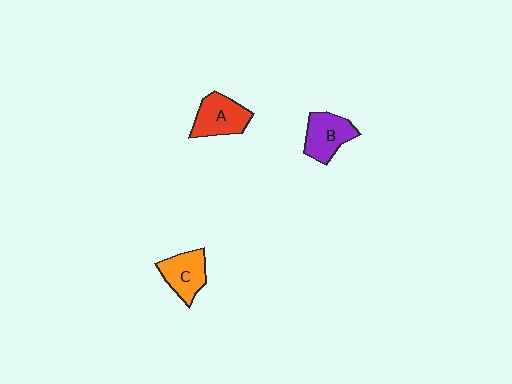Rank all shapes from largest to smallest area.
From largest to smallest: A (red), B (purple), C (orange).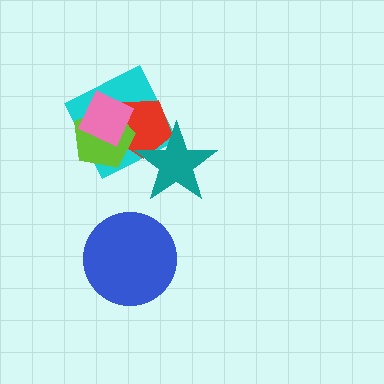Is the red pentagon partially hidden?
Yes, it is partially covered by another shape.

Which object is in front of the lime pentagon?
The pink diamond is in front of the lime pentagon.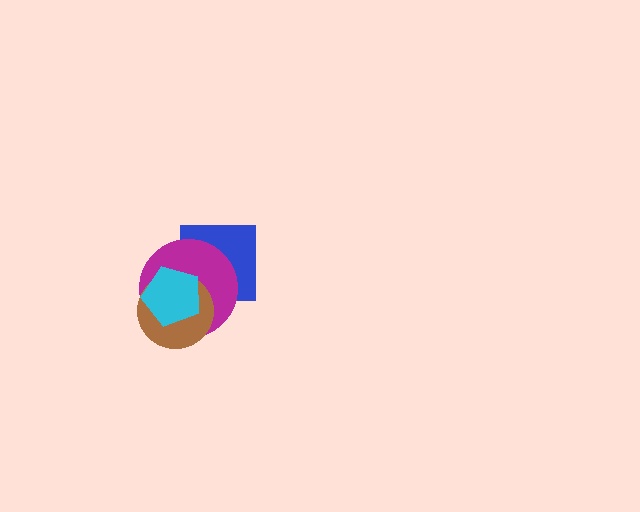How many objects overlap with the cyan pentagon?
3 objects overlap with the cyan pentagon.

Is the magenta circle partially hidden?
Yes, it is partially covered by another shape.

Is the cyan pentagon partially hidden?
No, no other shape covers it.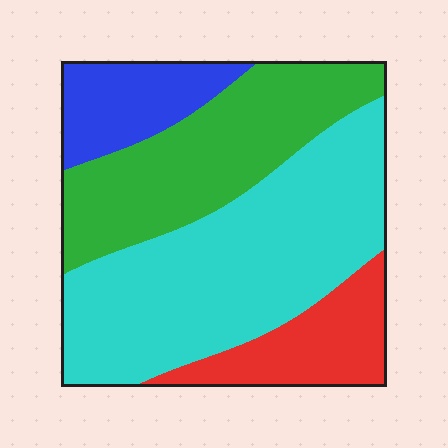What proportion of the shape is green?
Green takes up about one quarter (1/4) of the shape.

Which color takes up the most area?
Cyan, at roughly 45%.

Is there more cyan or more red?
Cyan.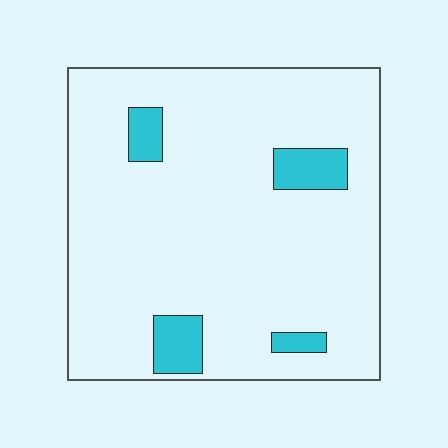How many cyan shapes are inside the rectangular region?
4.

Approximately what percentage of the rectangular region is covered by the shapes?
Approximately 10%.